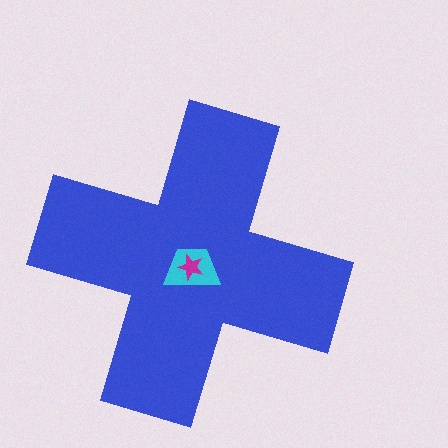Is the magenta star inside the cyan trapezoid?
Yes.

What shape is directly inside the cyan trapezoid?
The magenta star.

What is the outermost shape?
The blue cross.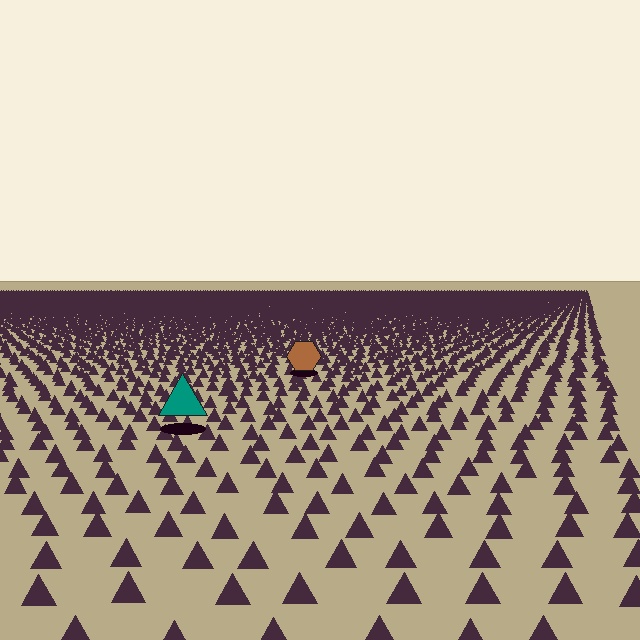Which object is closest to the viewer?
The teal triangle is closest. The texture marks near it are larger and more spread out.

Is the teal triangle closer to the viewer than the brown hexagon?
Yes. The teal triangle is closer — you can tell from the texture gradient: the ground texture is coarser near it.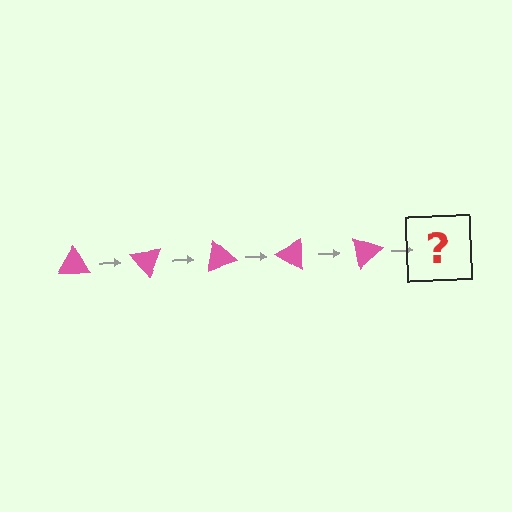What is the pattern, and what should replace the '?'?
The pattern is that the triangle rotates 50 degrees each step. The '?' should be a pink triangle rotated 250 degrees.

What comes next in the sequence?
The next element should be a pink triangle rotated 250 degrees.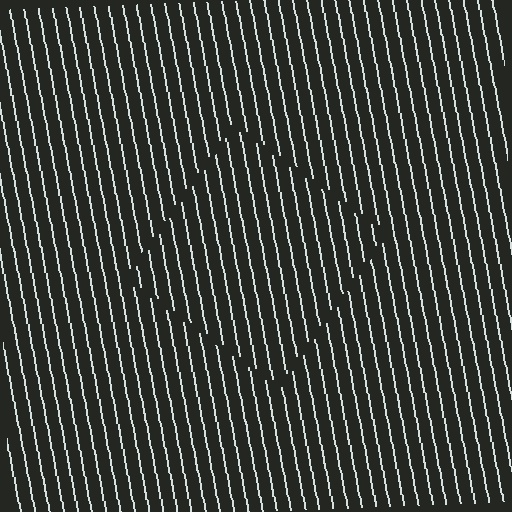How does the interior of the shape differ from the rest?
The interior of the shape contains the same grating, shifted by half a period — the contour is defined by the phase discontinuity where line-ends from the inner and outer gratings abut.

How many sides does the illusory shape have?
4 sides — the line-ends trace a square.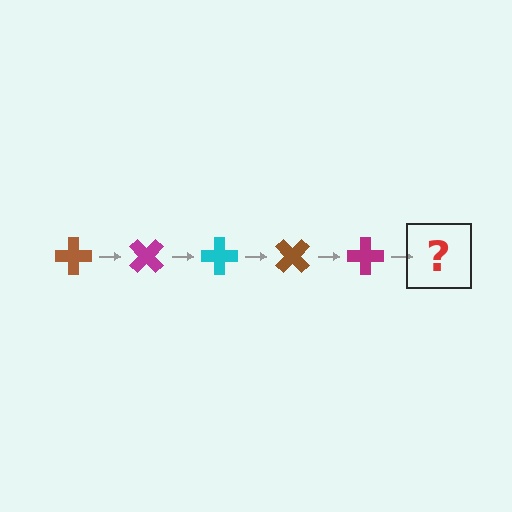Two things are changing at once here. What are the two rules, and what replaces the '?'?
The two rules are that it rotates 45 degrees each step and the color cycles through brown, magenta, and cyan. The '?' should be a cyan cross, rotated 225 degrees from the start.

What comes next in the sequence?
The next element should be a cyan cross, rotated 225 degrees from the start.